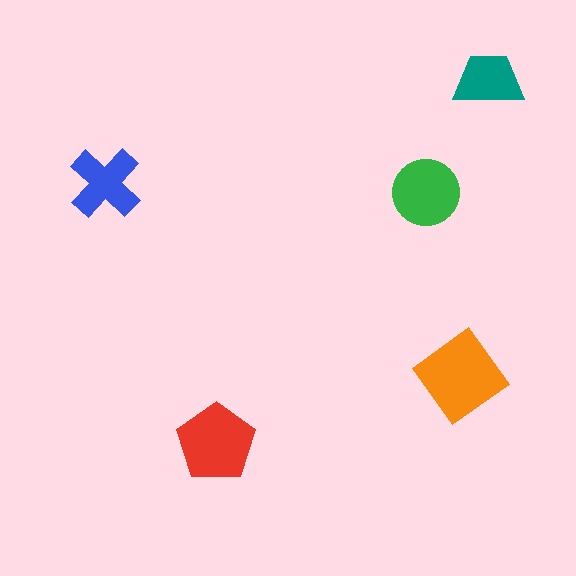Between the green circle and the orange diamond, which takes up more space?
The orange diamond.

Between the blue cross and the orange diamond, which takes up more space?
The orange diamond.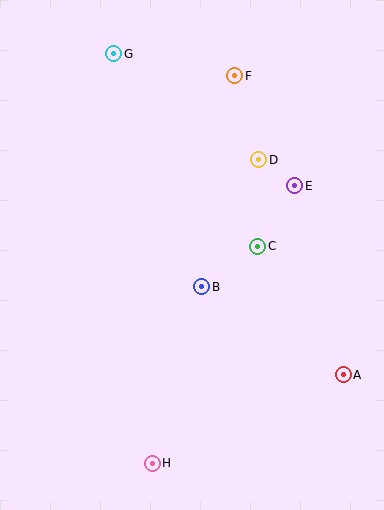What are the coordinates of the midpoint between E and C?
The midpoint between E and C is at (276, 216).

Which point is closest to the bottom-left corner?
Point H is closest to the bottom-left corner.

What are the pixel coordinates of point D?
Point D is at (259, 160).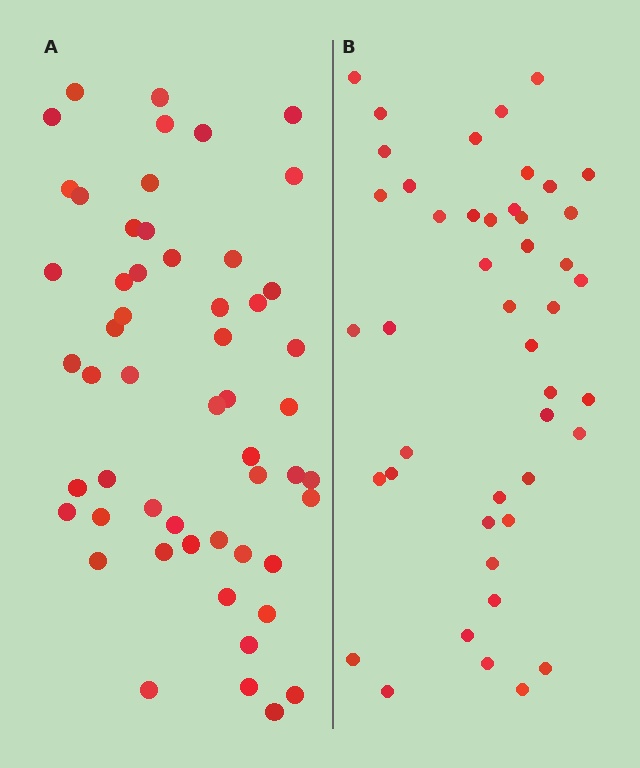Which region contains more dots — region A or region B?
Region A (the left region) has more dots.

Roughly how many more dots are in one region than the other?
Region A has roughly 8 or so more dots than region B.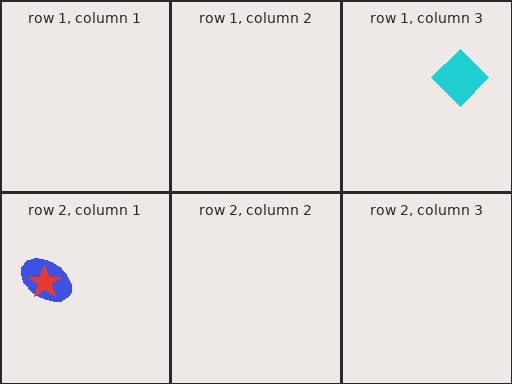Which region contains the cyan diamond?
The row 1, column 3 region.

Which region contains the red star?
The row 2, column 1 region.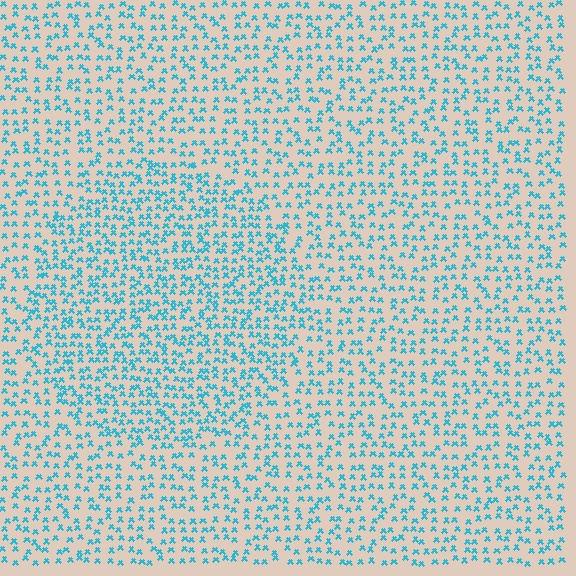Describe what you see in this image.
The image contains small cyan elements arranged at two different densities. A circle-shaped region is visible where the elements are more densely packed than the surrounding area.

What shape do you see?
I see a circle.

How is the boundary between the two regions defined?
The boundary is defined by a change in element density (approximately 1.5x ratio). All elements are the same color, size, and shape.